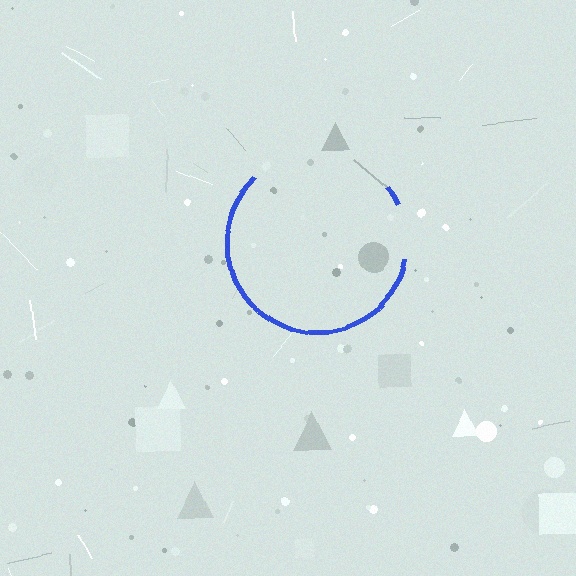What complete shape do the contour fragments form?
The contour fragments form a circle.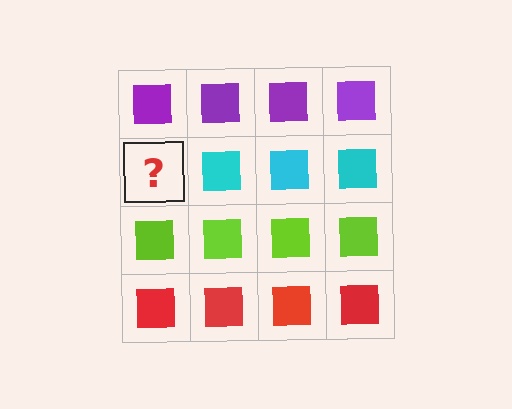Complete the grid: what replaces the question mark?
The question mark should be replaced with a cyan square.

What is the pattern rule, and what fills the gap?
The rule is that each row has a consistent color. The gap should be filled with a cyan square.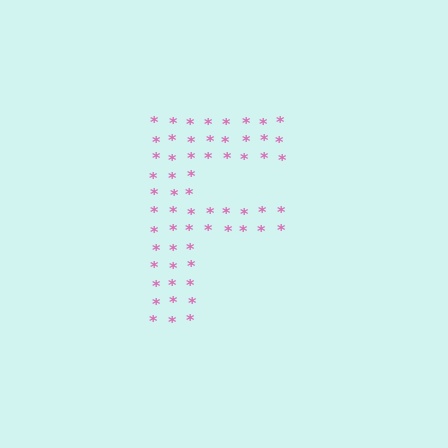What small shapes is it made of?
It is made of small asterisks.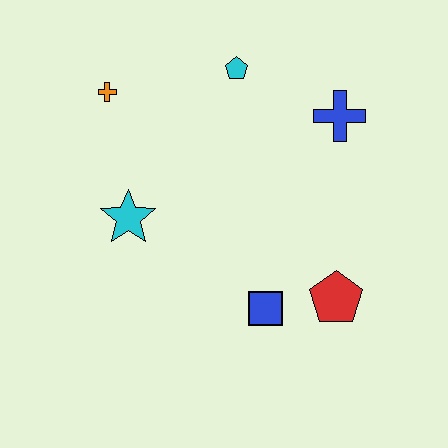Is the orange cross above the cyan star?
Yes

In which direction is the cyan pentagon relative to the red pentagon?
The cyan pentagon is above the red pentagon.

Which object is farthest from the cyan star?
The blue cross is farthest from the cyan star.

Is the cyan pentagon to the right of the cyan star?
Yes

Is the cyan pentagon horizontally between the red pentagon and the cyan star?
Yes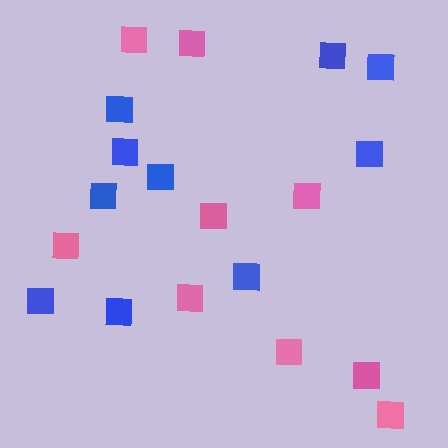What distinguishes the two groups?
There are 2 groups: one group of pink squares (9) and one group of blue squares (10).